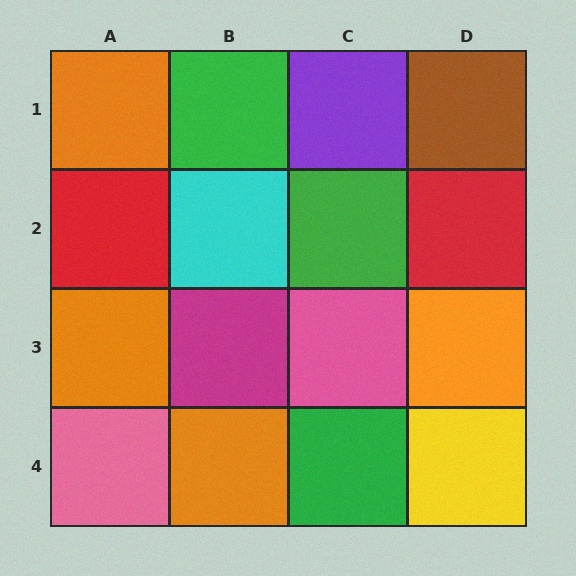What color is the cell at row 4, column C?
Green.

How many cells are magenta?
1 cell is magenta.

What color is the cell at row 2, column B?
Cyan.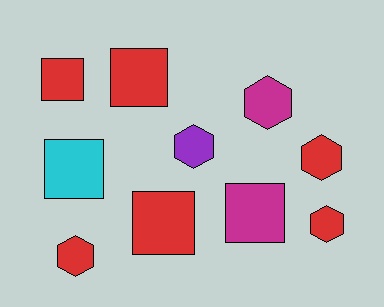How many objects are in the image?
There are 10 objects.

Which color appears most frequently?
Red, with 6 objects.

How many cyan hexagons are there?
There are no cyan hexagons.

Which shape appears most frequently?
Hexagon, with 5 objects.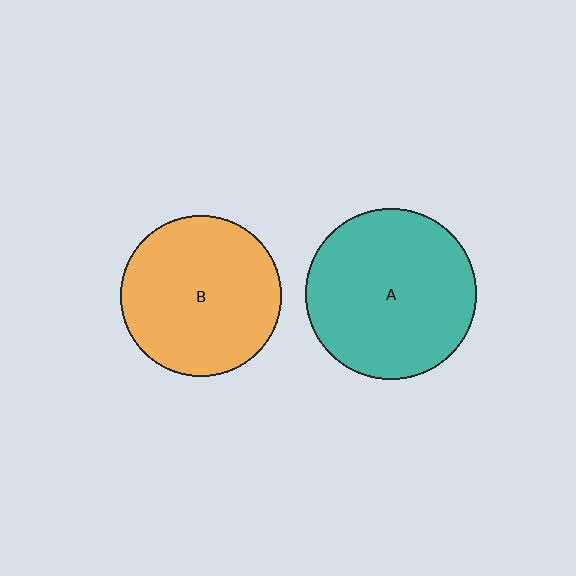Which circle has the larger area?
Circle A (teal).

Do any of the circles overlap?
No, none of the circles overlap.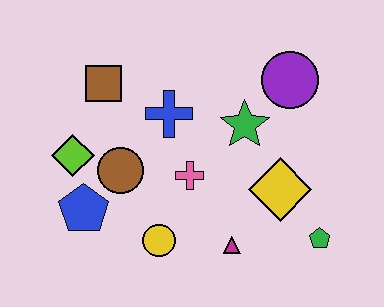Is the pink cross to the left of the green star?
Yes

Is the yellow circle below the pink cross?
Yes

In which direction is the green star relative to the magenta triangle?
The green star is above the magenta triangle.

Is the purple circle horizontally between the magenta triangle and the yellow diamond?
No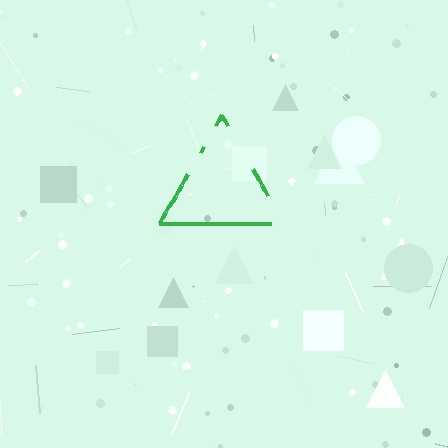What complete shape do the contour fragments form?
The contour fragments form a triangle.